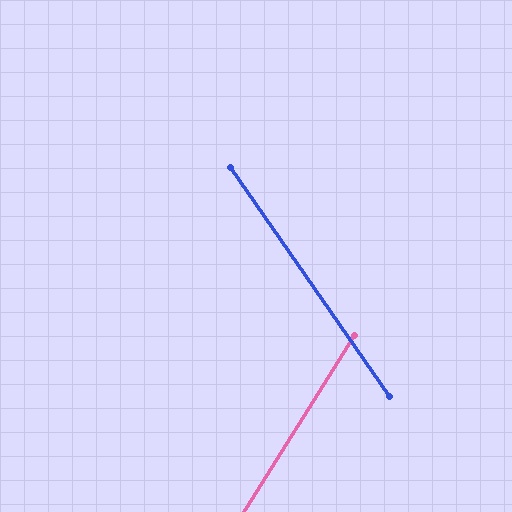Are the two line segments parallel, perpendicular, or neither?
Neither parallel nor perpendicular — they differ by about 67°.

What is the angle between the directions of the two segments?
Approximately 67 degrees.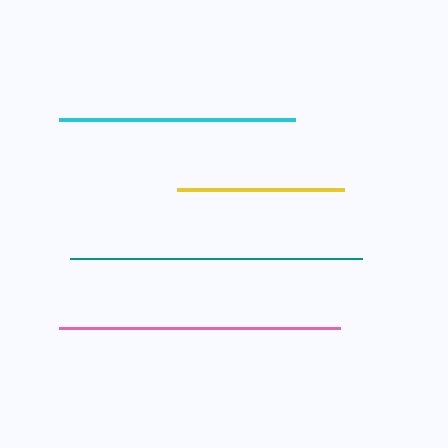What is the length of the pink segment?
The pink segment is approximately 281 pixels long.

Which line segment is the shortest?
The yellow line is the shortest at approximately 167 pixels.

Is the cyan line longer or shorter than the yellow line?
The cyan line is longer than the yellow line.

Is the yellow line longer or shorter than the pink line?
The pink line is longer than the yellow line.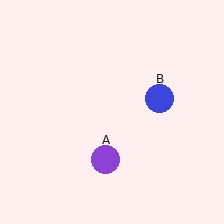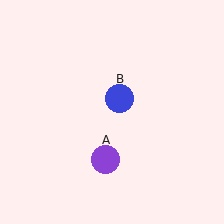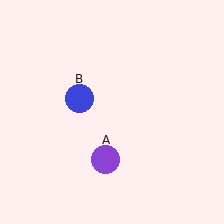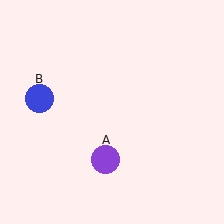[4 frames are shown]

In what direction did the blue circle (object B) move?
The blue circle (object B) moved left.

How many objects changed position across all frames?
1 object changed position: blue circle (object B).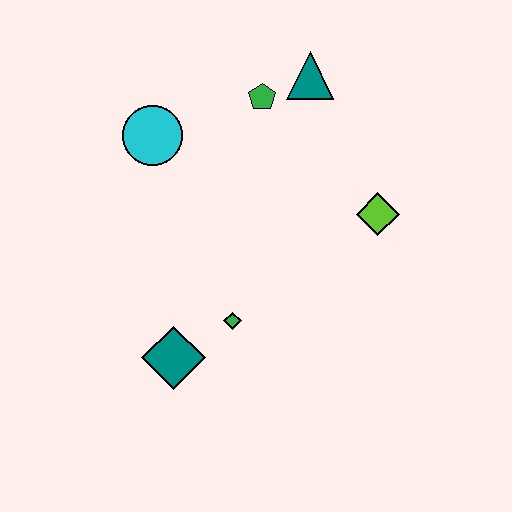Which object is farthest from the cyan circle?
The lime diamond is farthest from the cyan circle.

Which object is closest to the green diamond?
The teal diamond is closest to the green diamond.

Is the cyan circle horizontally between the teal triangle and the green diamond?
No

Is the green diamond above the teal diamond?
Yes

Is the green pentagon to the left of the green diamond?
No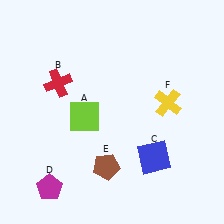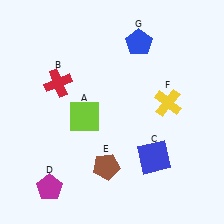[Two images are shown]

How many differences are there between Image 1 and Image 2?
There is 1 difference between the two images.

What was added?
A blue pentagon (G) was added in Image 2.